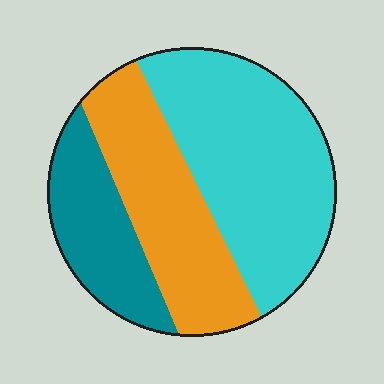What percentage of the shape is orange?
Orange covers 32% of the shape.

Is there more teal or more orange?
Orange.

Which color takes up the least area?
Teal, at roughly 20%.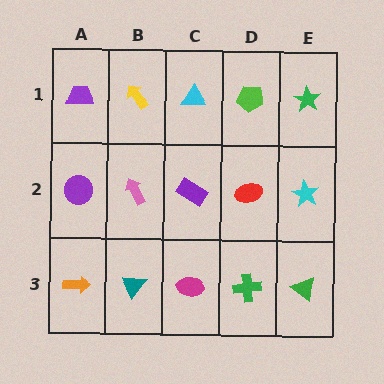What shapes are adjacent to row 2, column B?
A yellow arrow (row 1, column B), a teal triangle (row 3, column B), a purple circle (row 2, column A), a purple rectangle (row 2, column C).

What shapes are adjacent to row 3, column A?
A purple circle (row 2, column A), a teal triangle (row 3, column B).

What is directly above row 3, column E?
A cyan star.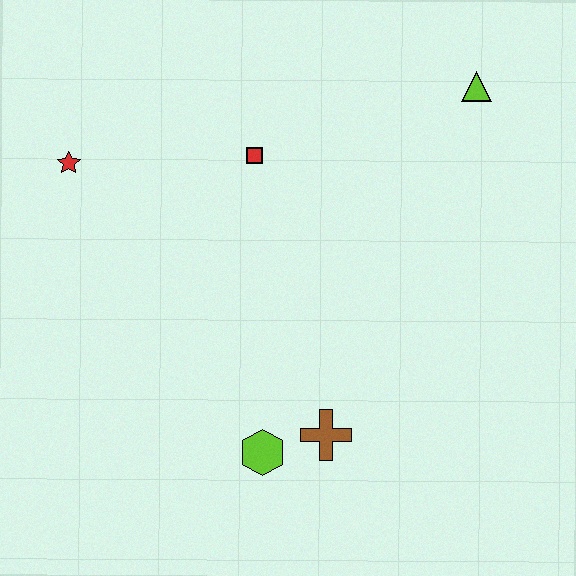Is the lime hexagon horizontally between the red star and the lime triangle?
Yes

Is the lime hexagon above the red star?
No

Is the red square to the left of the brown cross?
Yes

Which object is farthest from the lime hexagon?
The lime triangle is farthest from the lime hexagon.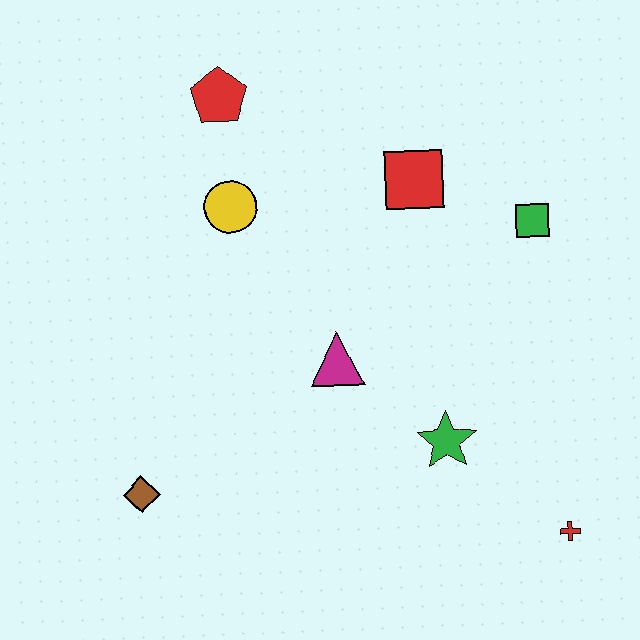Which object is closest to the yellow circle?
The red pentagon is closest to the yellow circle.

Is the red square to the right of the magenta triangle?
Yes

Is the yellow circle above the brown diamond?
Yes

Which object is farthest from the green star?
The red pentagon is farthest from the green star.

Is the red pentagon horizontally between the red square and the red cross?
No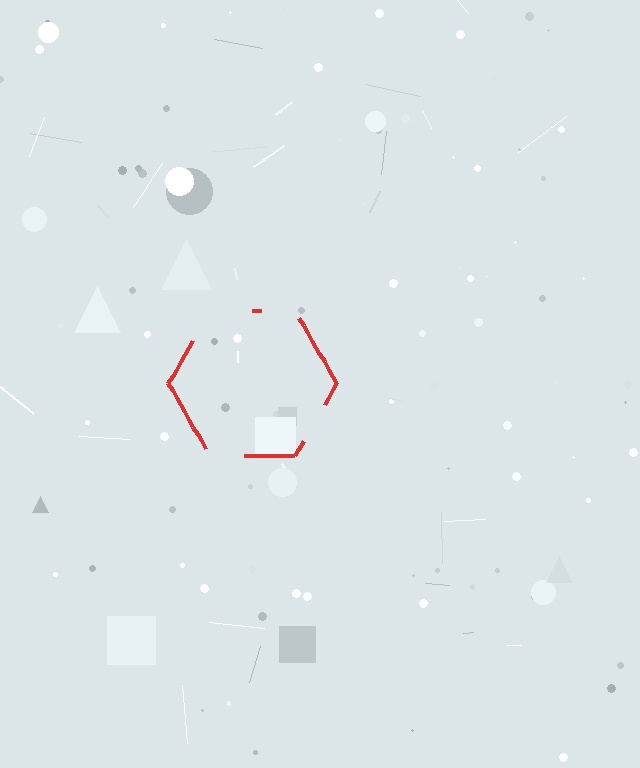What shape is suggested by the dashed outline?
The dashed outline suggests a hexagon.